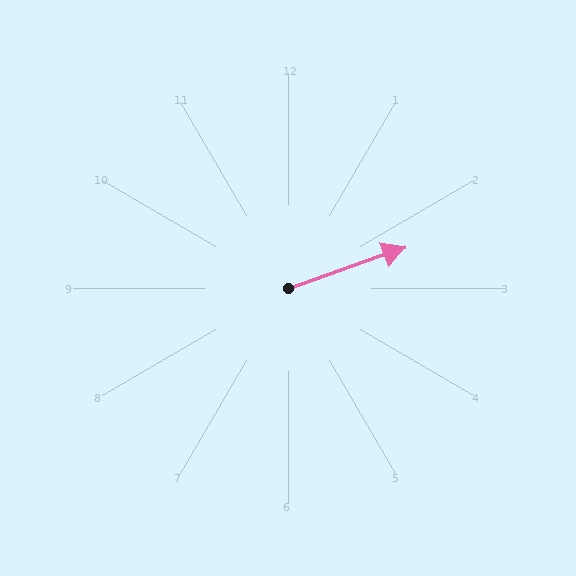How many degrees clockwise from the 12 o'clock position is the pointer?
Approximately 71 degrees.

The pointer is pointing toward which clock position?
Roughly 2 o'clock.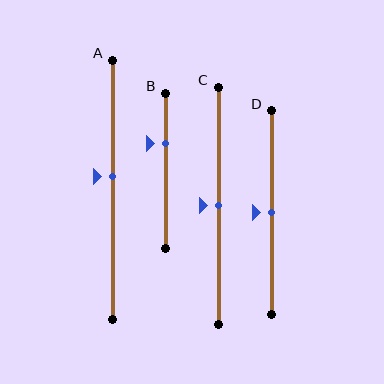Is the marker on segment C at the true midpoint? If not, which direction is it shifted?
Yes, the marker on segment C is at the true midpoint.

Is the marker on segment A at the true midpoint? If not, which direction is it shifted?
No, the marker on segment A is shifted upward by about 5% of the segment length.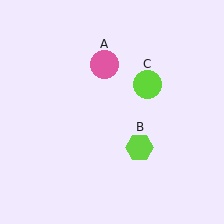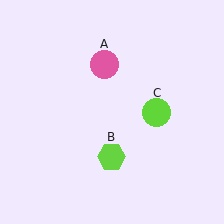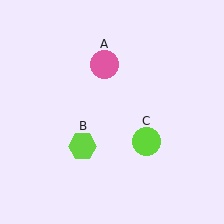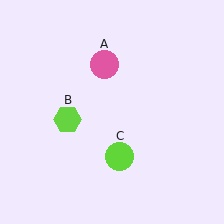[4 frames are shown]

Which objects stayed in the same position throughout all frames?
Pink circle (object A) remained stationary.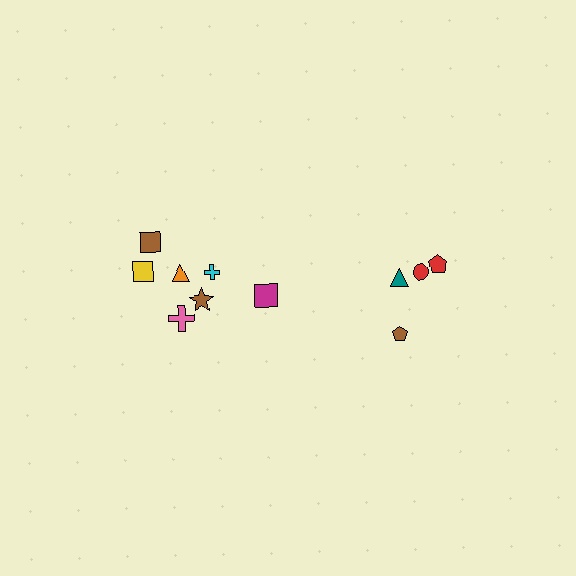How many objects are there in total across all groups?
There are 11 objects.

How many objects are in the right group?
There are 4 objects.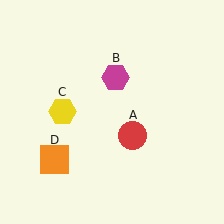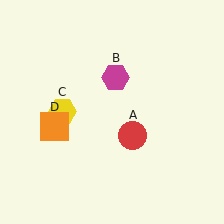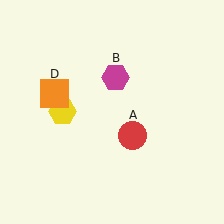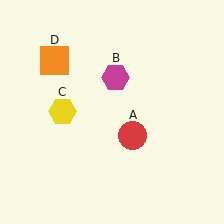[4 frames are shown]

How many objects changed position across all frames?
1 object changed position: orange square (object D).